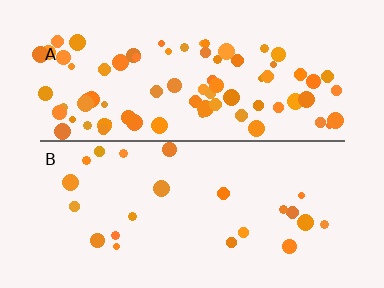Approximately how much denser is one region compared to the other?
Approximately 3.6× — region A over region B.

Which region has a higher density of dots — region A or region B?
A (the top).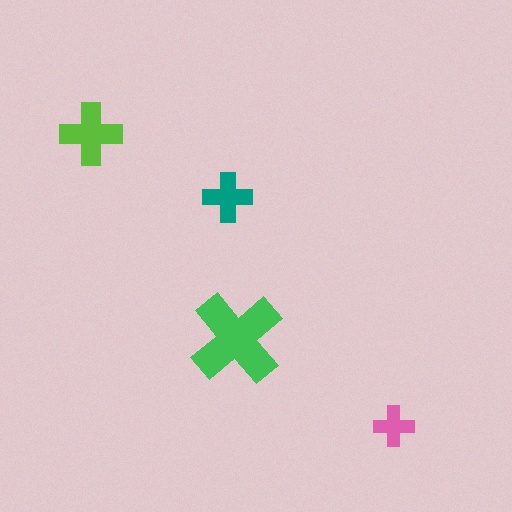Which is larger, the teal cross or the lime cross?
The lime one.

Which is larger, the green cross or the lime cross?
The green one.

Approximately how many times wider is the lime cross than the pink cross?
About 1.5 times wider.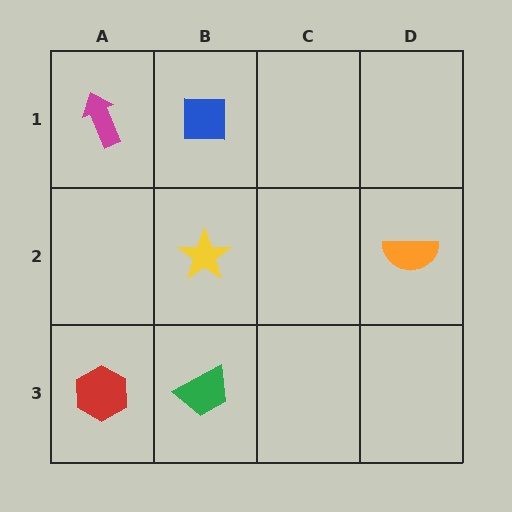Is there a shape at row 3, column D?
No, that cell is empty.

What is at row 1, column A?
A magenta arrow.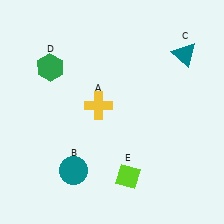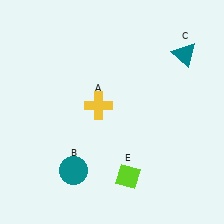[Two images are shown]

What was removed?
The green hexagon (D) was removed in Image 2.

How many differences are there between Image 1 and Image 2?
There is 1 difference between the two images.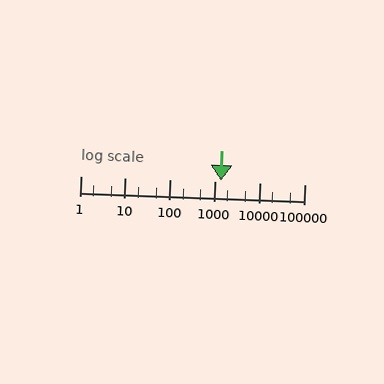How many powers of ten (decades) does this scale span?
The scale spans 5 decades, from 1 to 100000.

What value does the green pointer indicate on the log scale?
The pointer indicates approximately 1400.